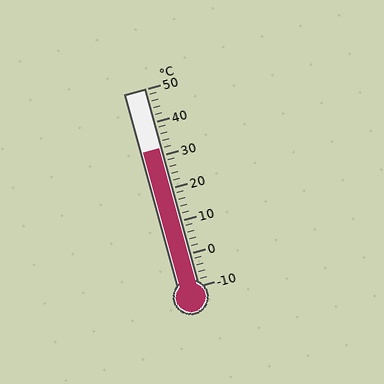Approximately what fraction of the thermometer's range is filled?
The thermometer is filled to approximately 70% of its range.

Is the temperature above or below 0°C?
The temperature is above 0°C.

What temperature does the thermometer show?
The thermometer shows approximately 32°C.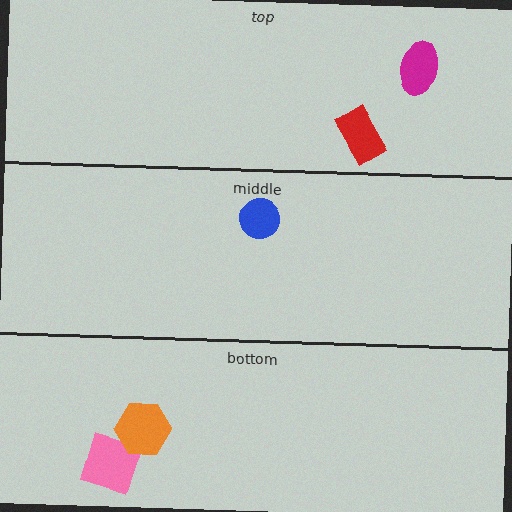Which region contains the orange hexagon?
The bottom region.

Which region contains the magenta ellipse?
The top region.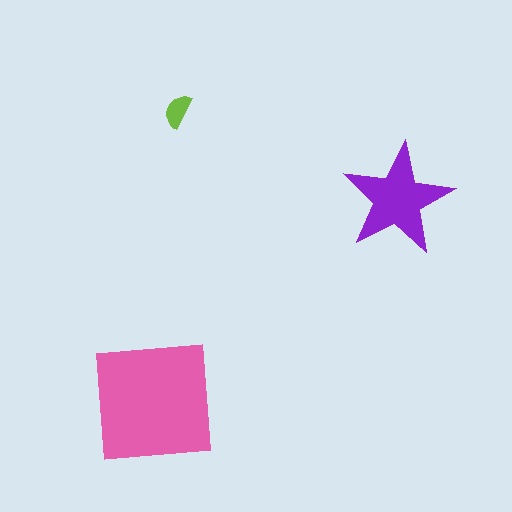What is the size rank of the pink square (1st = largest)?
1st.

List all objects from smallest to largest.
The lime semicircle, the purple star, the pink square.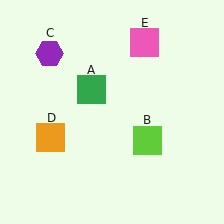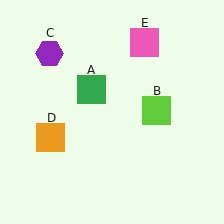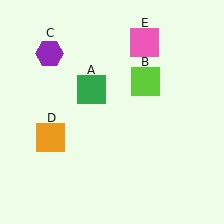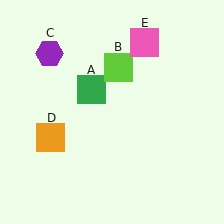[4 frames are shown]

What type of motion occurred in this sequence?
The lime square (object B) rotated counterclockwise around the center of the scene.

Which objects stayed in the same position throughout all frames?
Green square (object A) and purple hexagon (object C) and orange square (object D) and pink square (object E) remained stationary.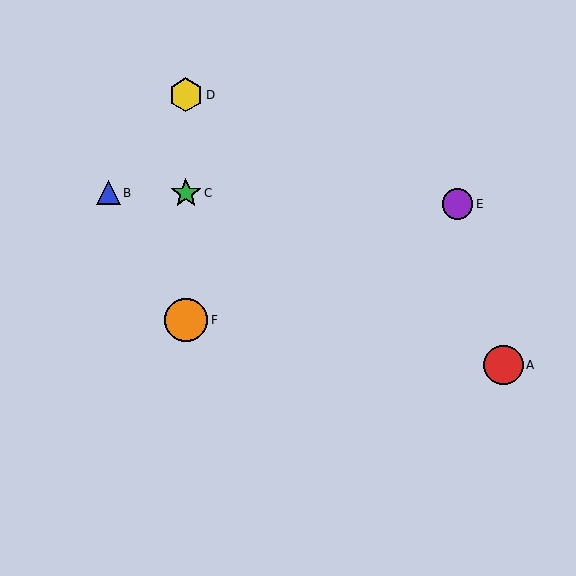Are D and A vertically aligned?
No, D is at x≈186 and A is at x≈503.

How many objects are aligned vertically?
3 objects (C, D, F) are aligned vertically.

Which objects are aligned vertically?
Objects C, D, F are aligned vertically.